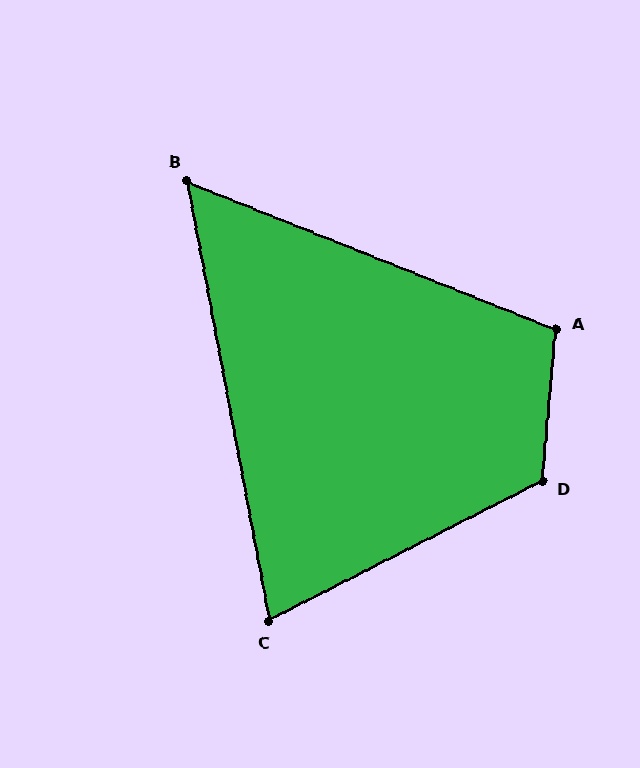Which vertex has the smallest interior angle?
B, at approximately 58 degrees.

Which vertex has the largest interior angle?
D, at approximately 122 degrees.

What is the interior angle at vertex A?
Approximately 107 degrees (obtuse).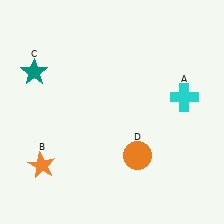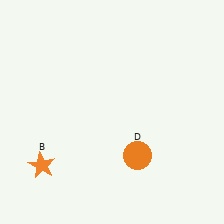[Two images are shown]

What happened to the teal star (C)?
The teal star (C) was removed in Image 2. It was in the top-left area of Image 1.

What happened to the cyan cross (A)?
The cyan cross (A) was removed in Image 2. It was in the top-right area of Image 1.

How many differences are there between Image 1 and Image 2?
There are 2 differences between the two images.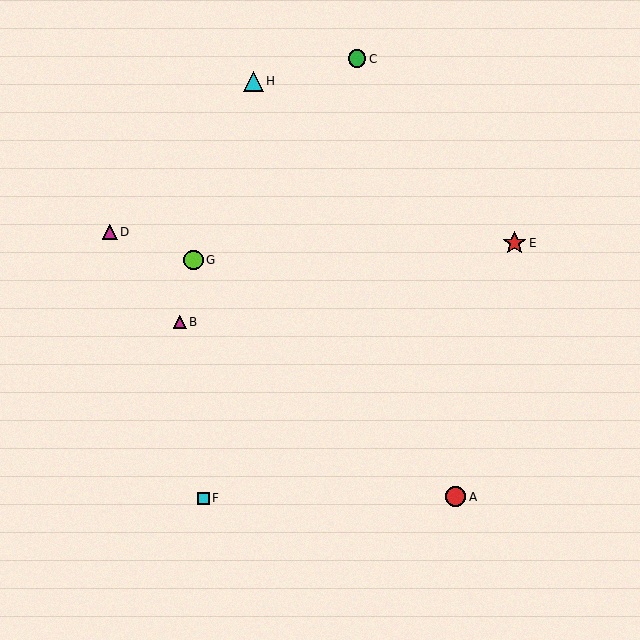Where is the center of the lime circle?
The center of the lime circle is at (194, 260).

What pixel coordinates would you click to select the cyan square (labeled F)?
Click at (203, 498) to select the cyan square F.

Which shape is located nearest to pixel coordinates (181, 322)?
The magenta triangle (labeled B) at (180, 322) is nearest to that location.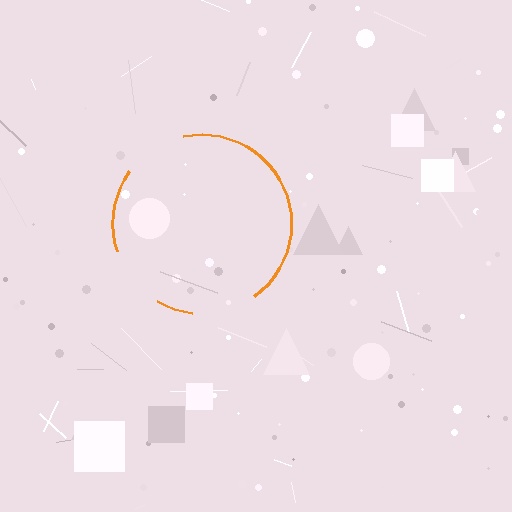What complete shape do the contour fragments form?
The contour fragments form a circle.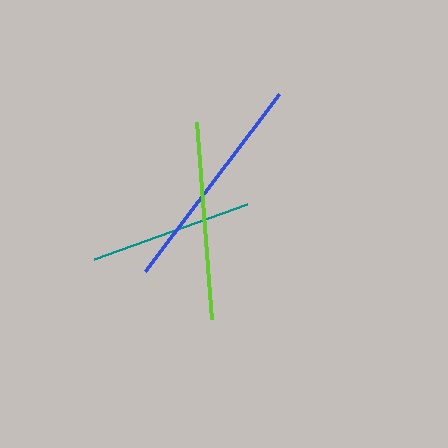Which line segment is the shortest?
The teal line is the shortest at approximately 163 pixels.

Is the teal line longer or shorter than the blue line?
The blue line is longer than the teal line.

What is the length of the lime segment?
The lime segment is approximately 197 pixels long.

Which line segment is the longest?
The blue line is the longest at approximately 222 pixels.